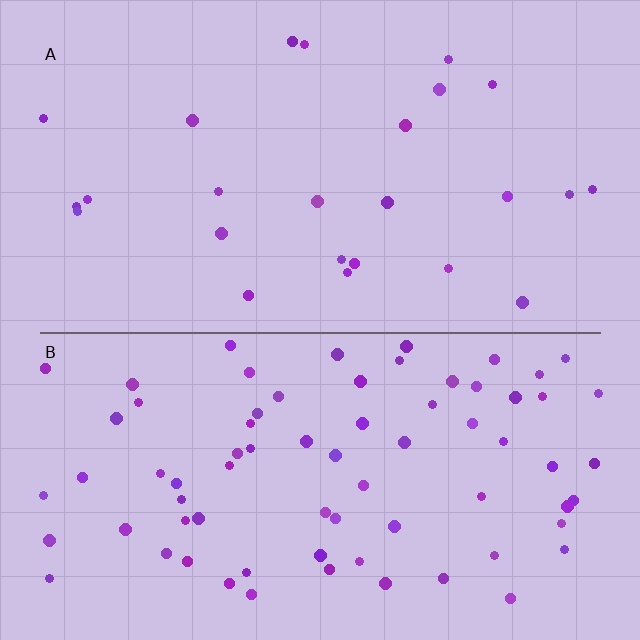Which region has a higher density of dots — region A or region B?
B (the bottom).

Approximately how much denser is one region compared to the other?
Approximately 2.9× — region B over region A.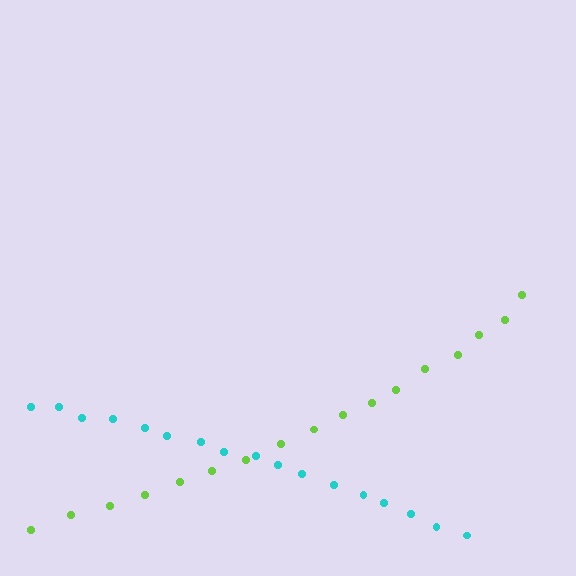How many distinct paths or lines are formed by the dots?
There are 2 distinct paths.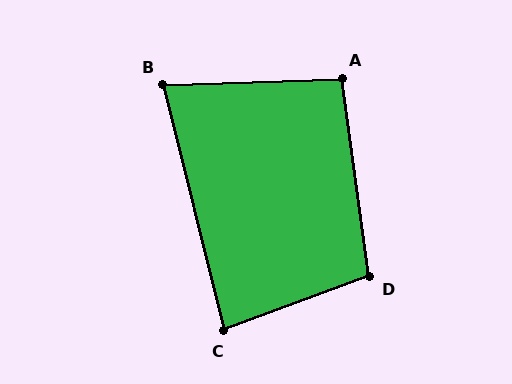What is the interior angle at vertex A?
Approximately 96 degrees (obtuse).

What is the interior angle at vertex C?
Approximately 84 degrees (acute).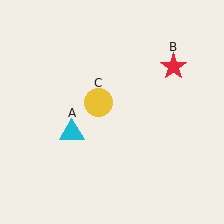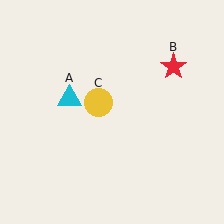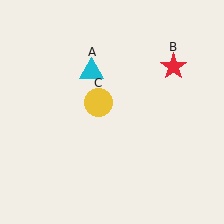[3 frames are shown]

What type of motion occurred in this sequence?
The cyan triangle (object A) rotated clockwise around the center of the scene.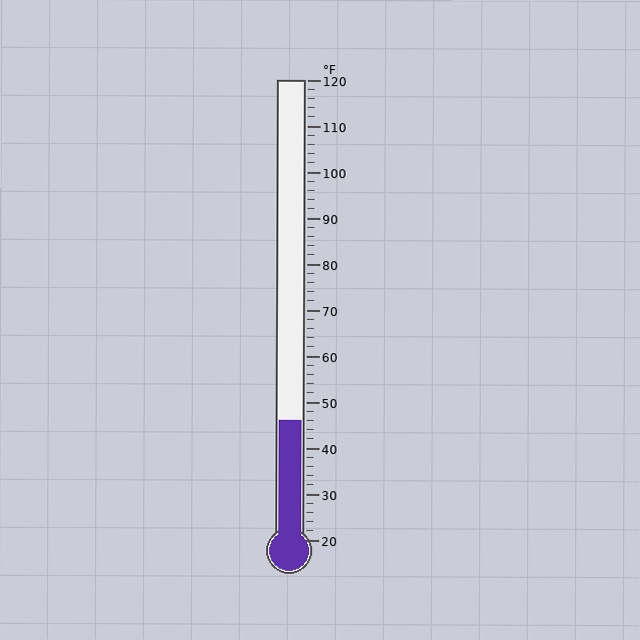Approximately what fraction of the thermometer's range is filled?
The thermometer is filled to approximately 25% of its range.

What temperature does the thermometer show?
The thermometer shows approximately 46°F.